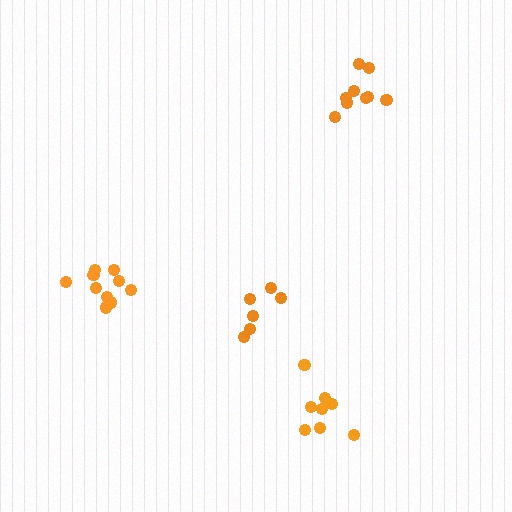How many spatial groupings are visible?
There are 4 spatial groupings.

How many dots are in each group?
Group 1: 6 dots, Group 2: 10 dots, Group 3: 8 dots, Group 4: 9 dots (33 total).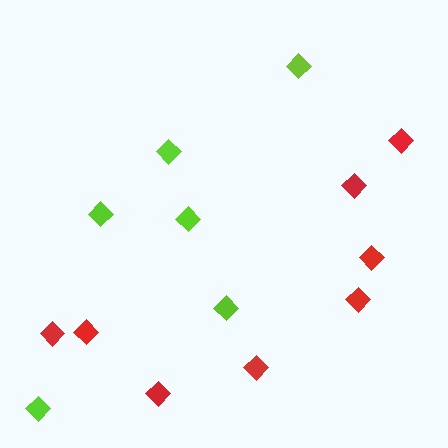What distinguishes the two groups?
There are 2 groups: one group of red diamonds (8) and one group of lime diamonds (6).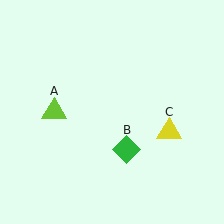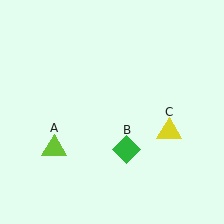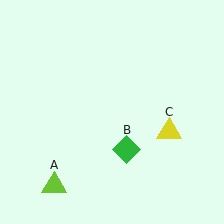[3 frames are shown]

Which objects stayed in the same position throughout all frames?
Green diamond (object B) and yellow triangle (object C) remained stationary.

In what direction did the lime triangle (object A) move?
The lime triangle (object A) moved down.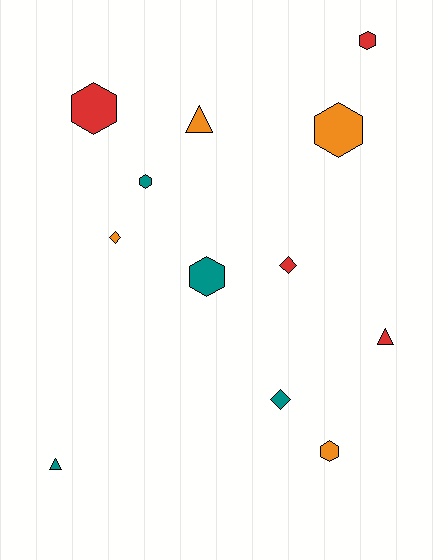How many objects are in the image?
There are 12 objects.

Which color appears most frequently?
Teal, with 4 objects.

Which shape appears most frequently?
Hexagon, with 6 objects.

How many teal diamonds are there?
There is 1 teal diamond.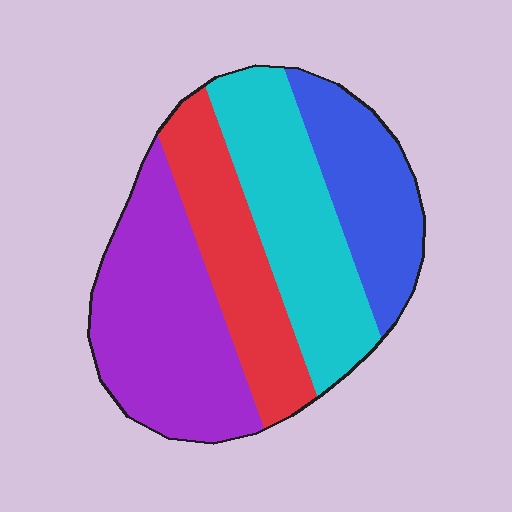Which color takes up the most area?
Purple, at roughly 30%.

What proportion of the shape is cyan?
Cyan covers 27% of the shape.